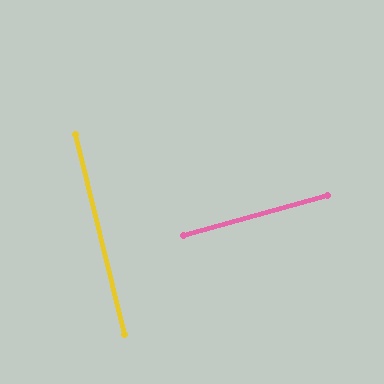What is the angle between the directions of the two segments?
Approximately 88 degrees.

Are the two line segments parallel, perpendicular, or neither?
Perpendicular — they meet at approximately 88°.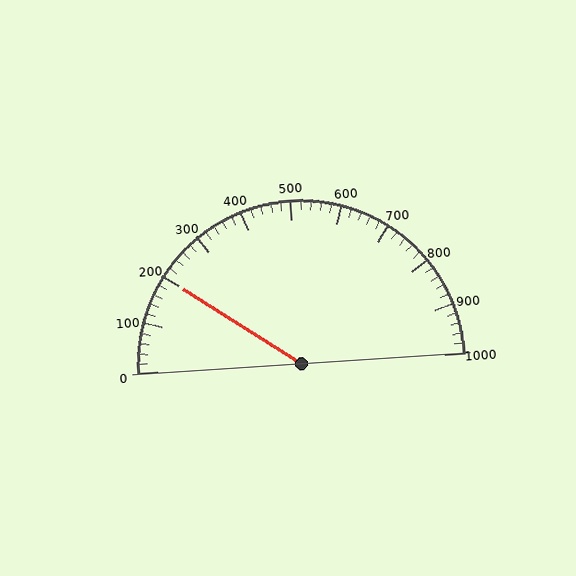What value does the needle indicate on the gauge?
The needle indicates approximately 200.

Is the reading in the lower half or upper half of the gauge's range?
The reading is in the lower half of the range (0 to 1000).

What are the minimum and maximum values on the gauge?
The gauge ranges from 0 to 1000.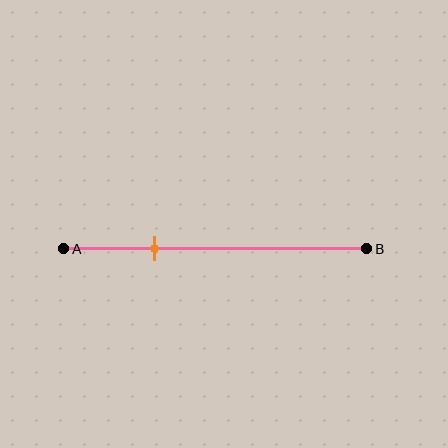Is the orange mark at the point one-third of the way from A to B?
No, the mark is at about 30% from A, not at the 33% one-third point.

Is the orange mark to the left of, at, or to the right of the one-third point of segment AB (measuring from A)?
The orange mark is to the left of the one-third point of segment AB.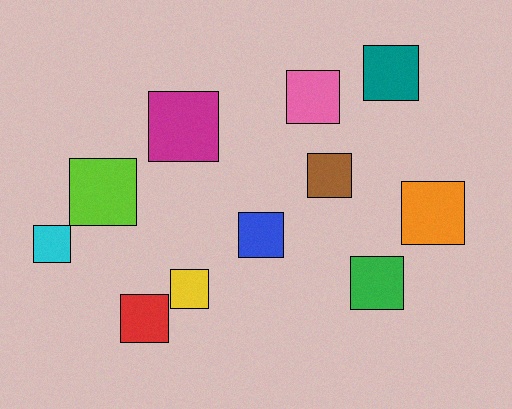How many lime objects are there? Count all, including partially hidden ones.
There is 1 lime object.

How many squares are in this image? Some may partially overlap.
There are 11 squares.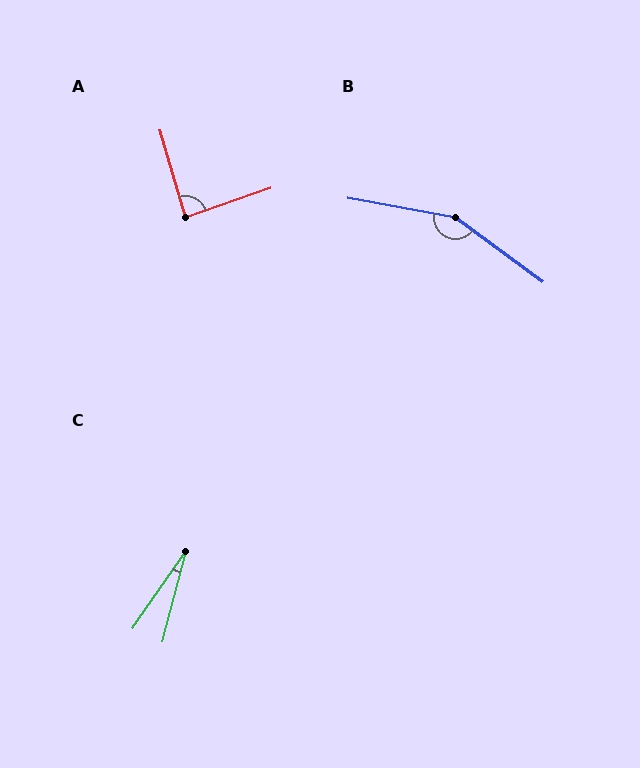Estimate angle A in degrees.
Approximately 87 degrees.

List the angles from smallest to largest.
C (20°), A (87°), B (154°).